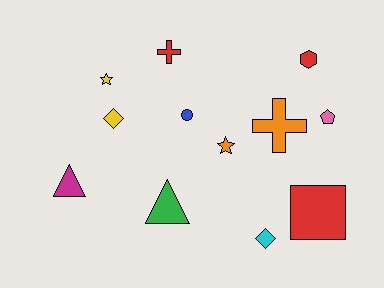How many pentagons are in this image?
There is 1 pentagon.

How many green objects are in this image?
There is 1 green object.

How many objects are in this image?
There are 12 objects.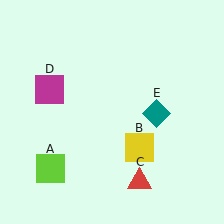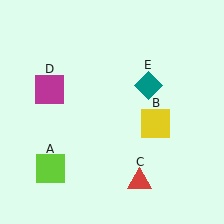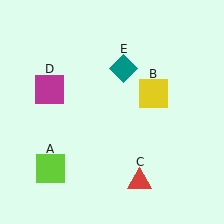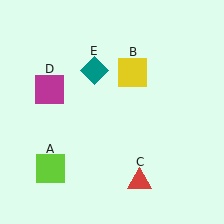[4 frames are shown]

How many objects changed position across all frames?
2 objects changed position: yellow square (object B), teal diamond (object E).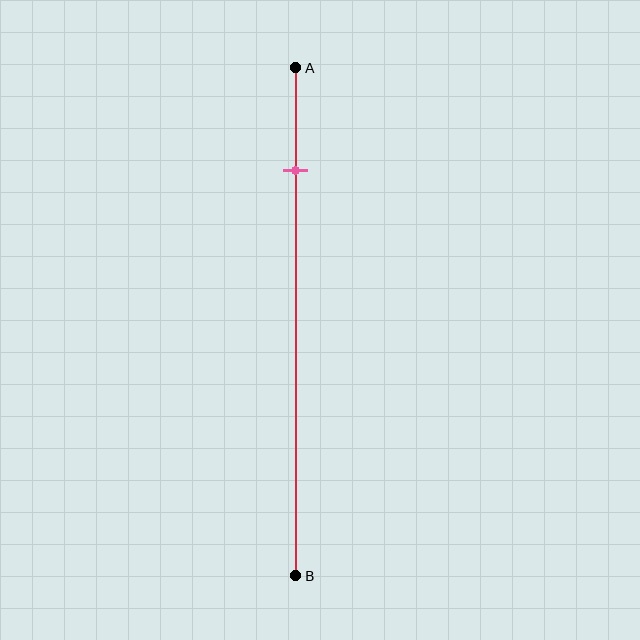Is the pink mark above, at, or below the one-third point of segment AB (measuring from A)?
The pink mark is above the one-third point of segment AB.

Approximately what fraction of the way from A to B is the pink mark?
The pink mark is approximately 20% of the way from A to B.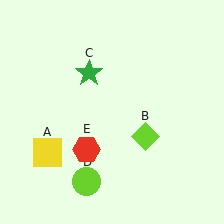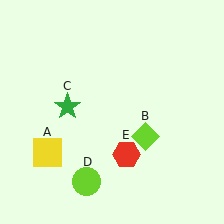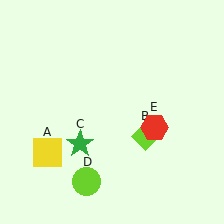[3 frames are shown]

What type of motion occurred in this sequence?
The green star (object C), red hexagon (object E) rotated counterclockwise around the center of the scene.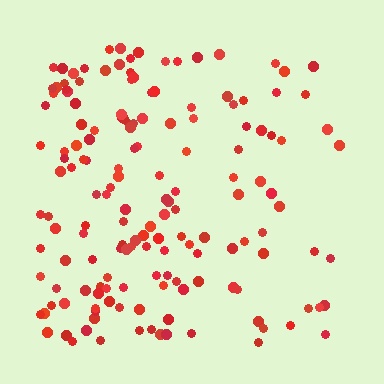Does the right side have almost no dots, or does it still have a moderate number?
Still a moderate number, just noticeably fewer than the left.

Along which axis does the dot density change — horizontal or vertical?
Horizontal.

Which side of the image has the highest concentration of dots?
The left.